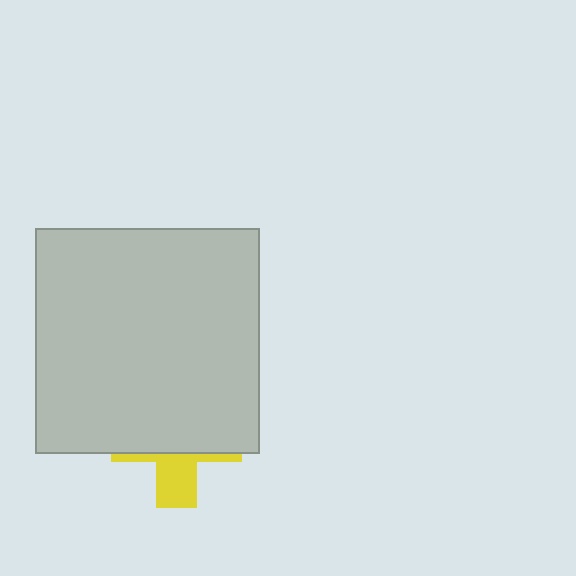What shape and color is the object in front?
The object in front is a light gray square.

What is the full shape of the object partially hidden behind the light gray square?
The partially hidden object is a yellow cross.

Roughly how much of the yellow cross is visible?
A small part of it is visible (roughly 33%).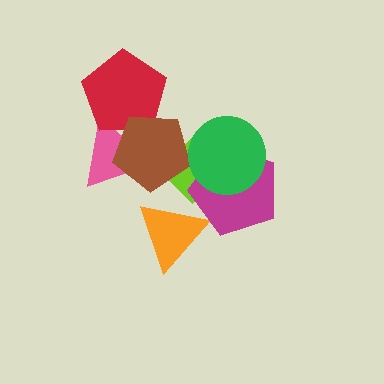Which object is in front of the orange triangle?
The magenta pentagon is in front of the orange triangle.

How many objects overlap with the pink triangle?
2 objects overlap with the pink triangle.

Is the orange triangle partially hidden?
Yes, it is partially covered by another shape.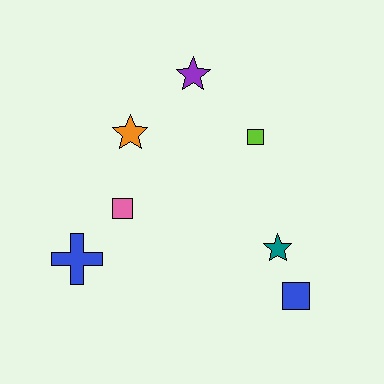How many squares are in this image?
There are 3 squares.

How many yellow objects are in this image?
There are no yellow objects.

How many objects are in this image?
There are 7 objects.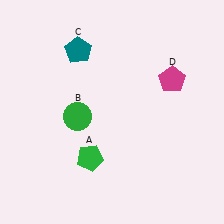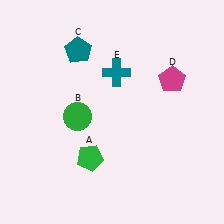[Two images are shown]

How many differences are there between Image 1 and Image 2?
There is 1 difference between the two images.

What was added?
A teal cross (E) was added in Image 2.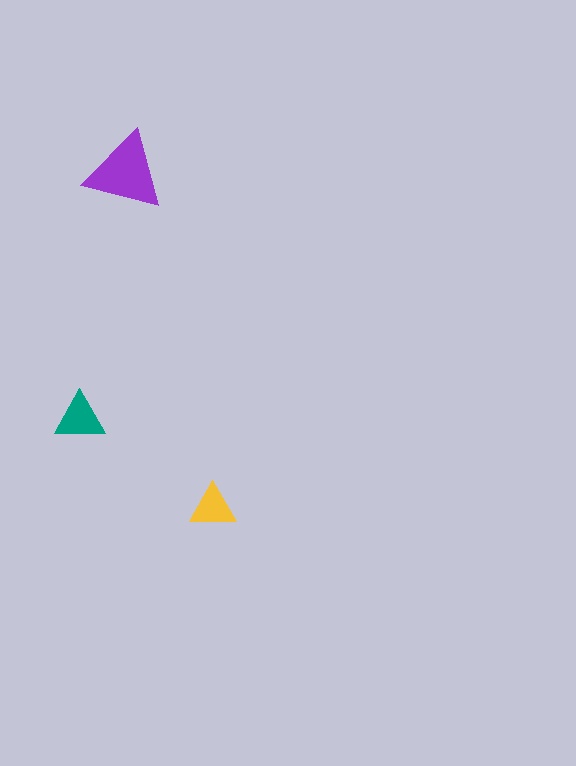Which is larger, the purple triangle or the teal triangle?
The purple one.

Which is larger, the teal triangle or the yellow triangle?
The teal one.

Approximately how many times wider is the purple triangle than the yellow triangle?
About 1.5 times wider.